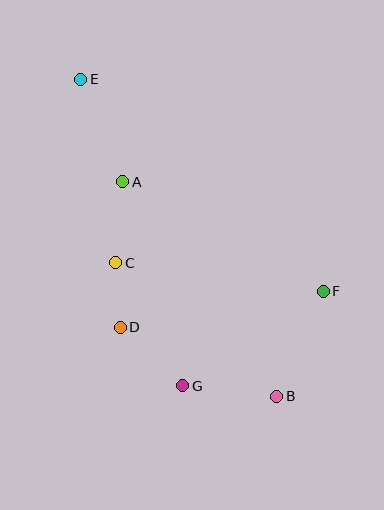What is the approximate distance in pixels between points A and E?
The distance between A and E is approximately 111 pixels.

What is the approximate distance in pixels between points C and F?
The distance between C and F is approximately 209 pixels.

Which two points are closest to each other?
Points C and D are closest to each other.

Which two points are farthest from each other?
Points B and E are farthest from each other.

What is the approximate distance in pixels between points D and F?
The distance between D and F is approximately 206 pixels.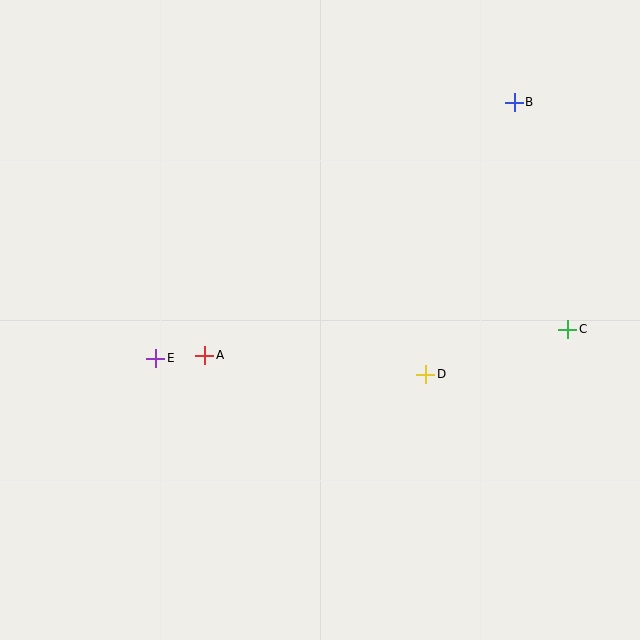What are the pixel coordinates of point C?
Point C is at (568, 329).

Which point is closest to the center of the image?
Point D at (426, 374) is closest to the center.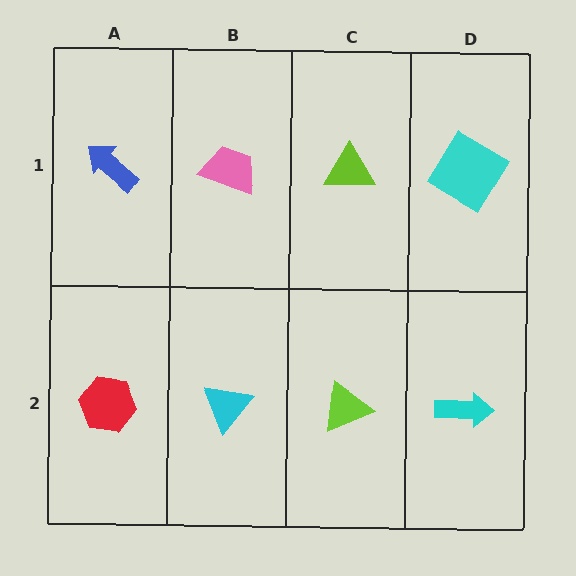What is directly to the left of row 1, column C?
A pink trapezoid.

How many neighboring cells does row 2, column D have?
2.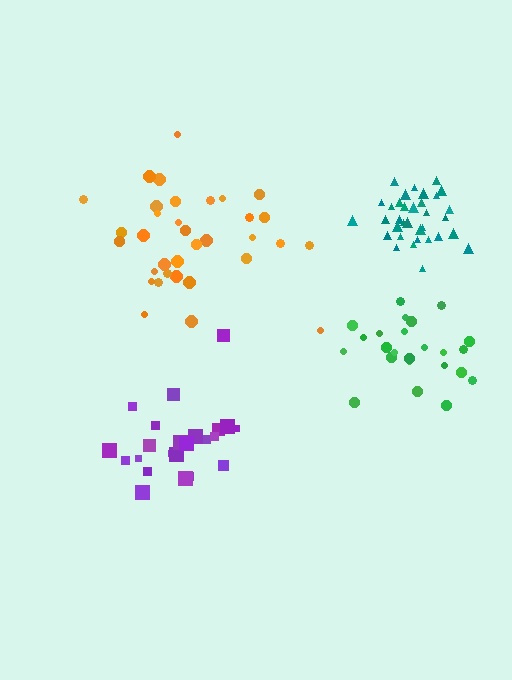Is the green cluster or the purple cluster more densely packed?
Purple.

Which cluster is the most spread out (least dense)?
Orange.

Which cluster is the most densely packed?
Teal.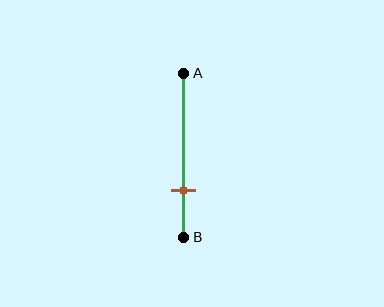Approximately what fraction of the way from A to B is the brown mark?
The brown mark is approximately 70% of the way from A to B.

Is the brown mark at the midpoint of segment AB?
No, the mark is at about 70% from A, not at the 50% midpoint.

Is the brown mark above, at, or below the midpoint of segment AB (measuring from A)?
The brown mark is below the midpoint of segment AB.